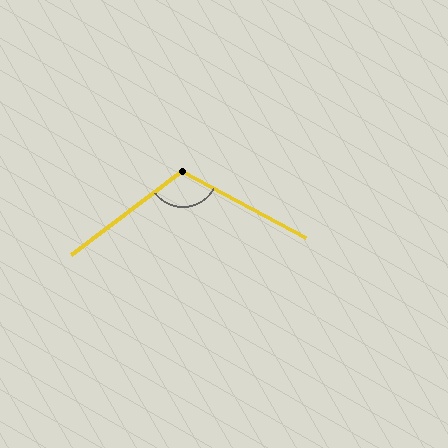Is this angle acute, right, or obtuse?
It is obtuse.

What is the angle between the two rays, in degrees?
Approximately 115 degrees.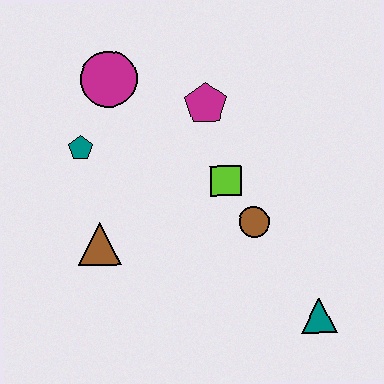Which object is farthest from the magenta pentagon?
The teal triangle is farthest from the magenta pentagon.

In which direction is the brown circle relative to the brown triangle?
The brown circle is to the right of the brown triangle.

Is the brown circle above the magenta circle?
No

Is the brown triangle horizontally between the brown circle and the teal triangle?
No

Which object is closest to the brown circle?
The lime square is closest to the brown circle.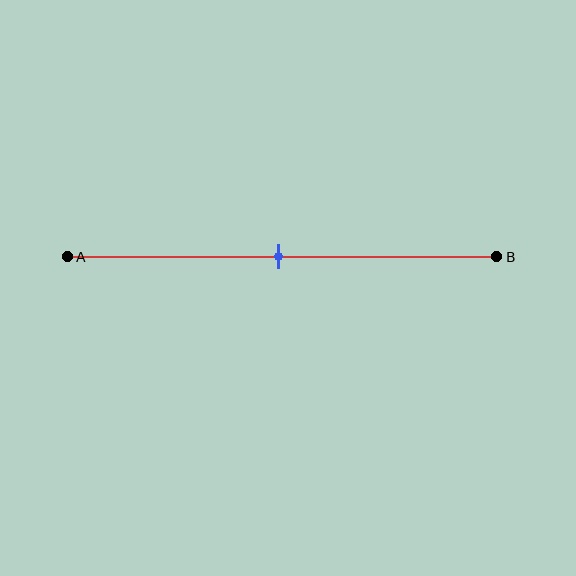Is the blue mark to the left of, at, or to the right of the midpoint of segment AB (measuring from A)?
The blue mark is approximately at the midpoint of segment AB.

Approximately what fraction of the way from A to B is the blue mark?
The blue mark is approximately 50% of the way from A to B.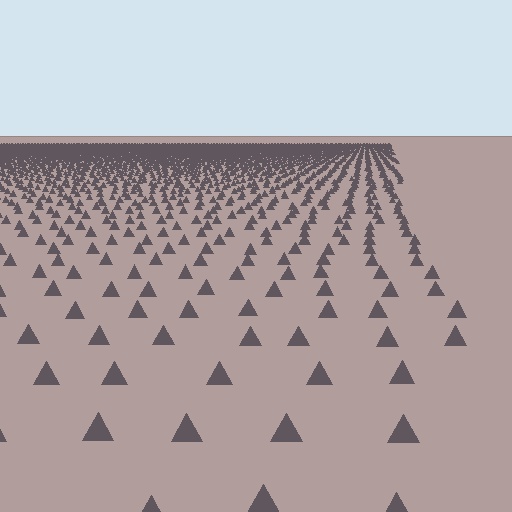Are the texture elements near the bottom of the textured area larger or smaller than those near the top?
Larger. Near the bottom, elements are closer to the viewer and appear at a bigger on-screen size.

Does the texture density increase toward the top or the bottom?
Density increases toward the top.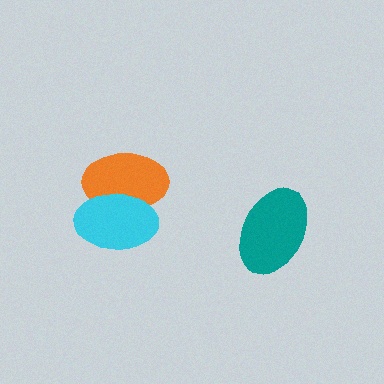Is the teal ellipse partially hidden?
No, no other shape covers it.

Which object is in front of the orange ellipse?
The cyan ellipse is in front of the orange ellipse.